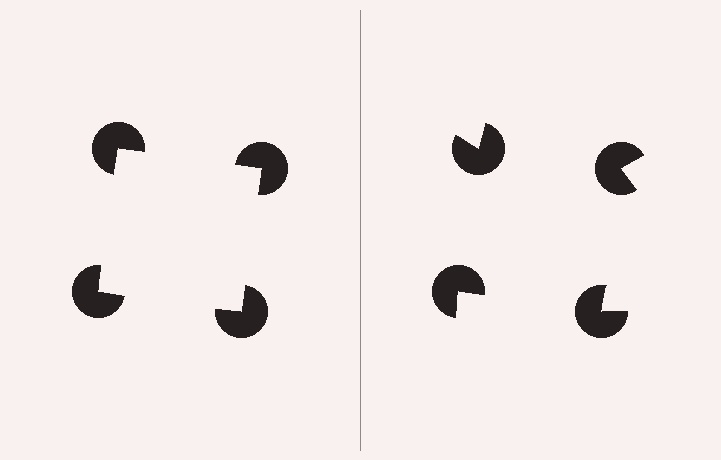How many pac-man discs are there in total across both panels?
8 — 4 on each side.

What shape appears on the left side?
An illusory square.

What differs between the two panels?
The pac-man discs are positioned identically on both sides; only the wedge orientations differ. On the left they align to a square; on the right they are misaligned.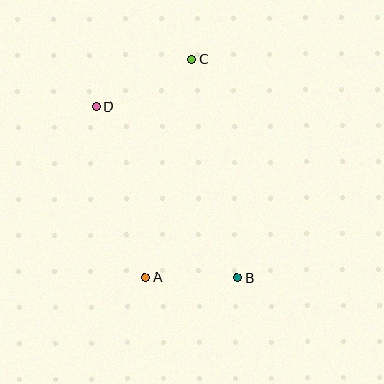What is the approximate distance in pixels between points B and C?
The distance between B and C is approximately 223 pixels.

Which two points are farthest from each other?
Points A and C are farthest from each other.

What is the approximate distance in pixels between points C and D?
The distance between C and D is approximately 106 pixels.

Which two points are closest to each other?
Points A and B are closest to each other.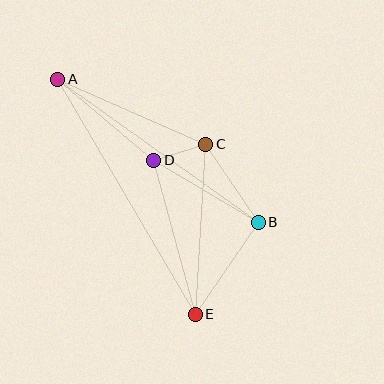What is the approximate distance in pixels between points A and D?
The distance between A and D is approximately 126 pixels.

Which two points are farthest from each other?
Points A and E are farthest from each other.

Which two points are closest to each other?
Points C and D are closest to each other.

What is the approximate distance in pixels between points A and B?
The distance between A and B is approximately 246 pixels.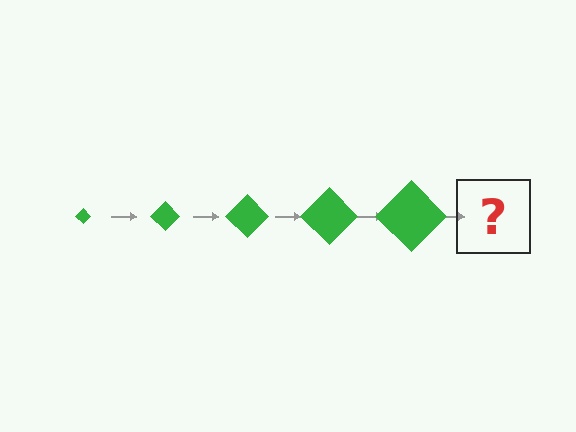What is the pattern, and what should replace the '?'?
The pattern is that the diamond gets progressively larger each step. The '?' should be a green diamond, larger than the previous one.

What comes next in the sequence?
The next element should be a green diamond, larger than the previous one.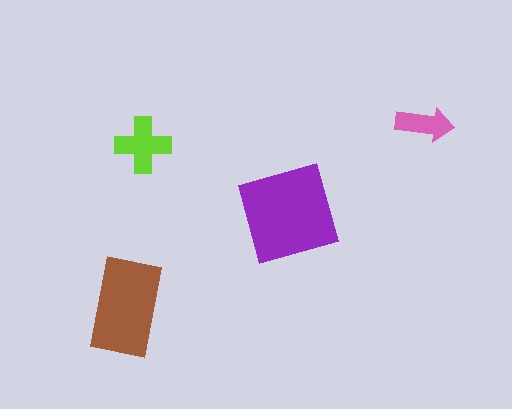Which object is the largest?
The purple square.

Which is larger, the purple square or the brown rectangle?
The purple square.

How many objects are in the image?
There are 4 objects in the image.